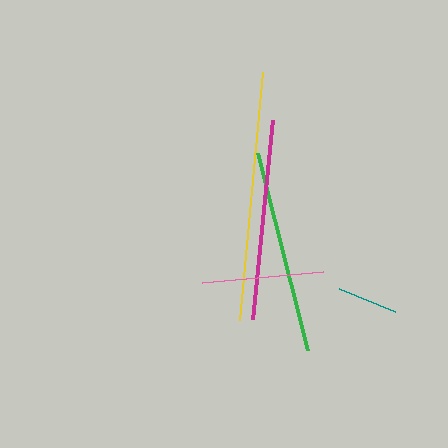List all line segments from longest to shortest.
From longest to shortest: yellow, green, magenta, pink, teal.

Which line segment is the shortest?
The teal line is the shortest at approximately 60 pixels.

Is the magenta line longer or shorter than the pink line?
The magenta line is longer than the pink line.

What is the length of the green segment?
The green segment is approximately 204 pixels long.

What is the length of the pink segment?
The pink segment is approximately 121 pixels long.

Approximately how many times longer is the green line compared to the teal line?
The green line is approximately 3.4 times the length of the teal line.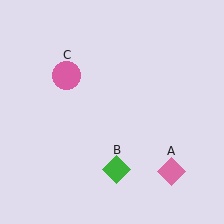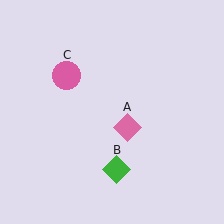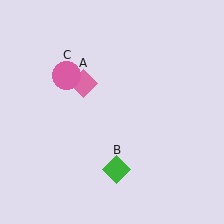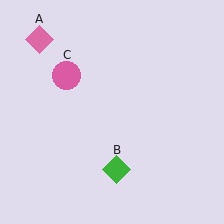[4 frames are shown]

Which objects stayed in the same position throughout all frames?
Green diamond (object B) and pink circle (object C) remained stationary.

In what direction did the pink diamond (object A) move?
The pink diamond (object A) moved up and to the left.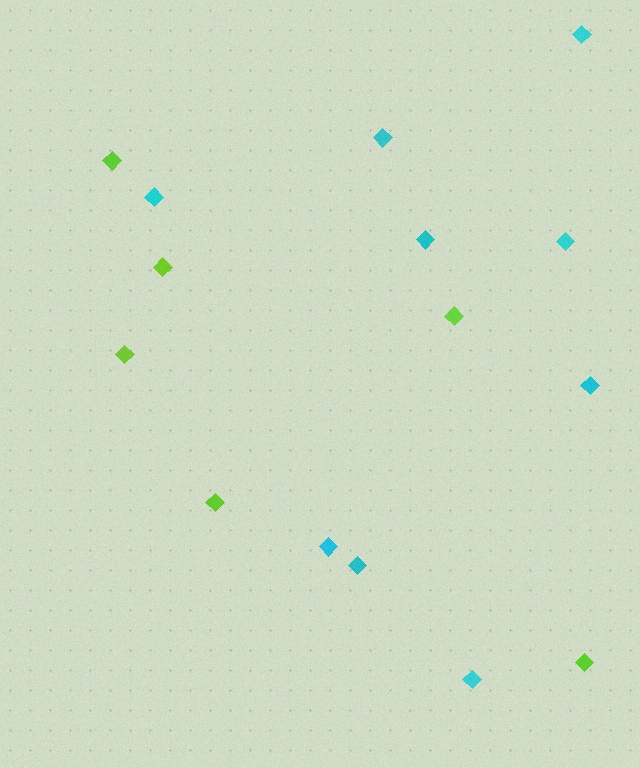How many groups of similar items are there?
There are 2 groups: one group of cyan diamonds (9) and one group of lime diamonds (6).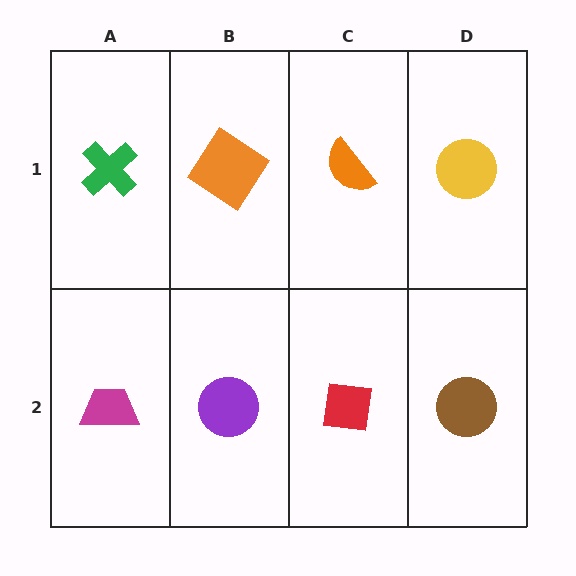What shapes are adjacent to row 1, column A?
A magenta trapezoid (row 2, column A), an orange diamond (row 1, column B).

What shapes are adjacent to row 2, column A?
A green cross (row 1, column A), a purple circle (row 2, column B).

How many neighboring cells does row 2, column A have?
2.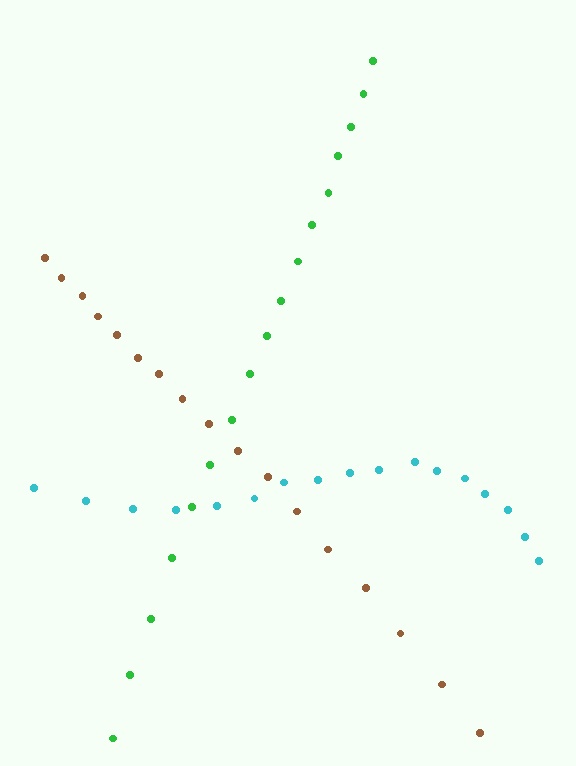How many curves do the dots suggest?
There are 3 distinct paths.